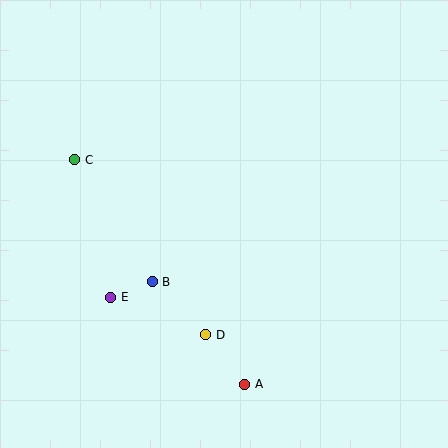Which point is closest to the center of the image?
Point B at (152, 282) is closest to the center.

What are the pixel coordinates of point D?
Point D is at (206, 335).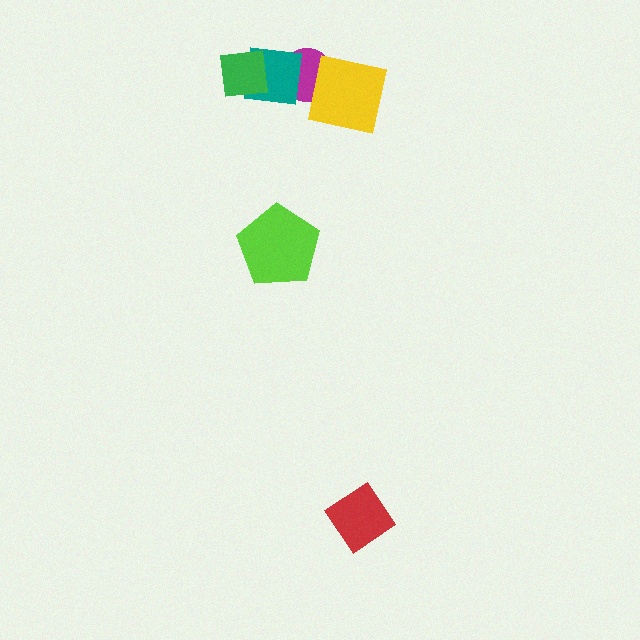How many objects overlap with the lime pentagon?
0 objects overlap with the lime pentagon.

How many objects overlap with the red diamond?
0 objects overlap with the red diamond.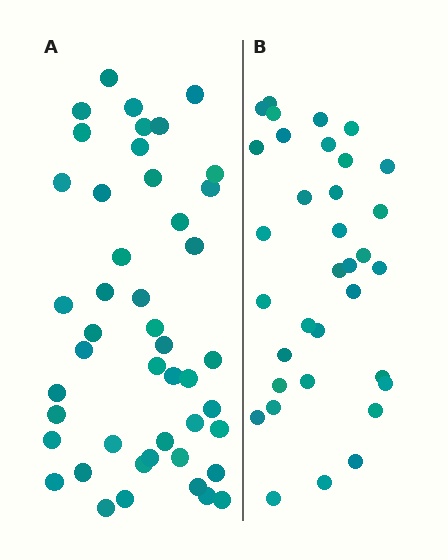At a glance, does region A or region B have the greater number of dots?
Region A (the left region) has more dots.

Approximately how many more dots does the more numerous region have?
Region A has roughly 12 or so more dots than region B.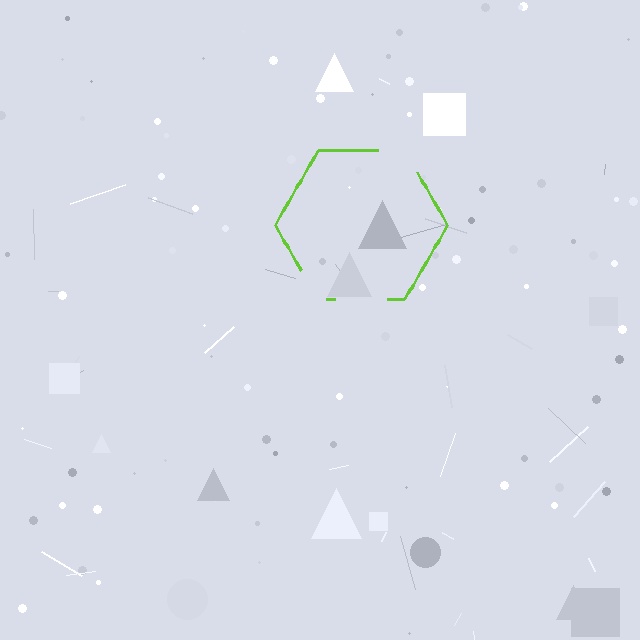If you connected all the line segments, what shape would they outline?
They would outline a hexagon.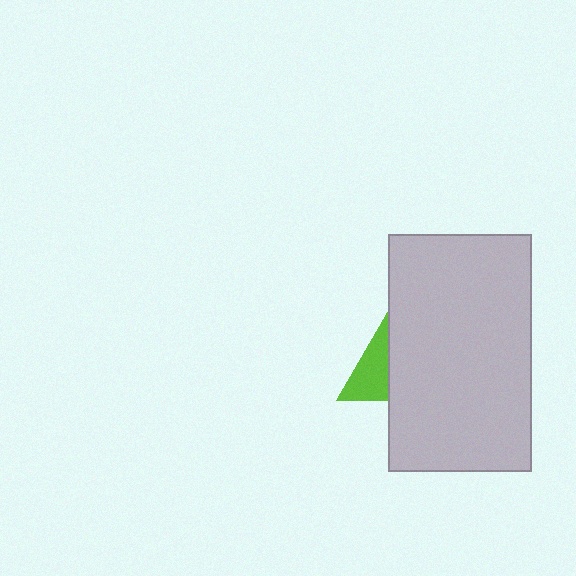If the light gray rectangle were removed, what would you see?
You would see the complete lime triangle.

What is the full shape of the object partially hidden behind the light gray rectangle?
The partially hidden object is a lime triangle.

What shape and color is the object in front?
The object in front is a light gray rectangle.